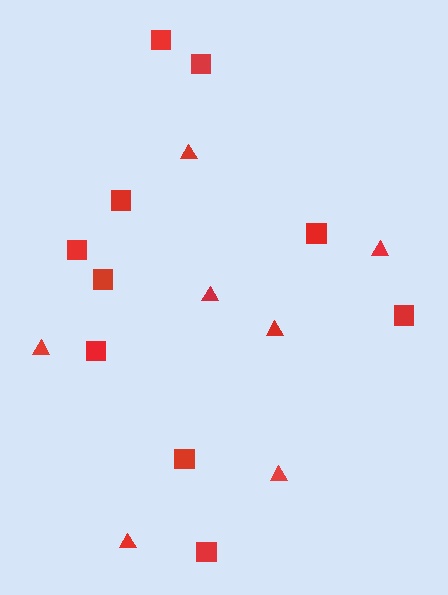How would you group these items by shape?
There are 2 groups: one group of triangles (7) and one group of squares (10).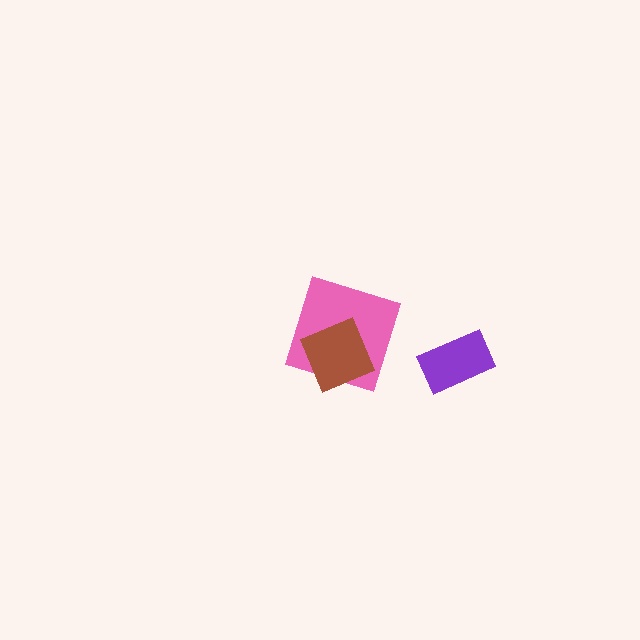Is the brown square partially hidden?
No, no other shape covers it.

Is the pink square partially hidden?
Yes, it is partially covered by another shape.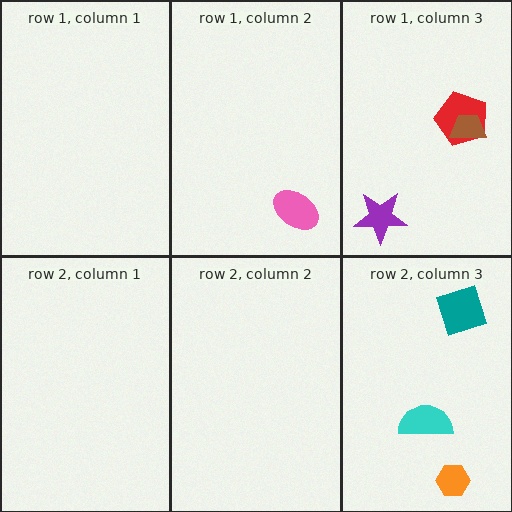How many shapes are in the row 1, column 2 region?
1.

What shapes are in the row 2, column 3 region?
The cyan semicircle, the orange hexagon, the teal diamond.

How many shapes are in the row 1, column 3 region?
3.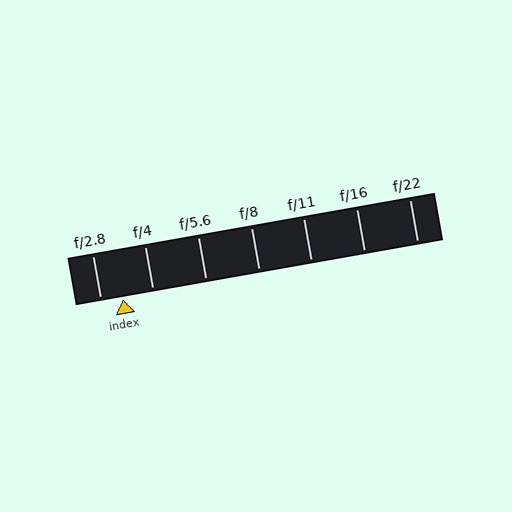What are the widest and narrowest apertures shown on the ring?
The widest aperture shown is f/2.8 and the narrowest is f/22.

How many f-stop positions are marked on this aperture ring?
There are 7 f-stop positions marked.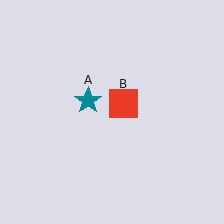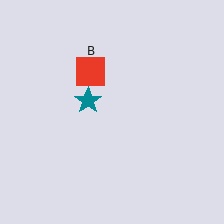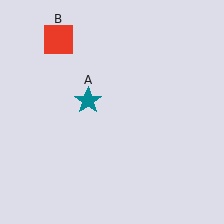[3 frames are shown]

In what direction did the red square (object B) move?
The red square (object B) moved up and to the left.